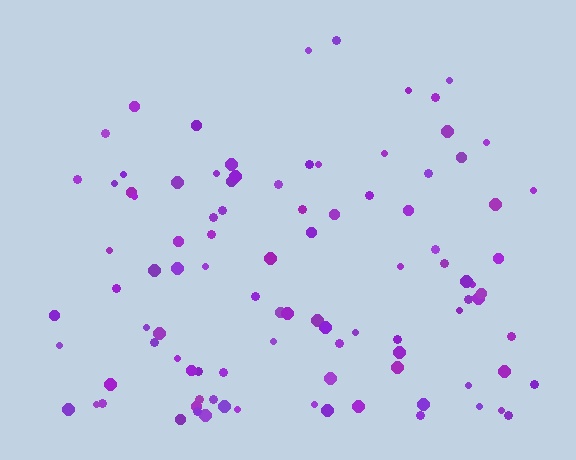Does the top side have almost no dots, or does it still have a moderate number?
Still a moderate number, just noticeably fewer than the bottom.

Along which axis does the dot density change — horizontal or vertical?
Vertical.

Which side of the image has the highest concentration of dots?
The bottom.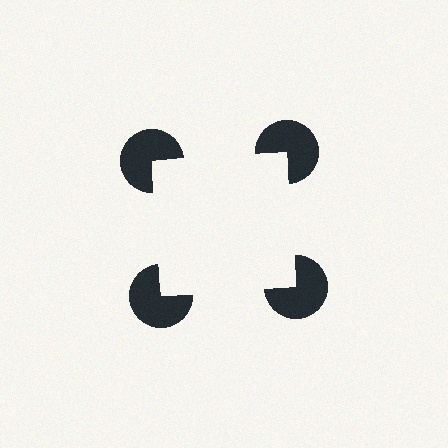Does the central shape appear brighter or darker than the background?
It typically appears slightly brighter than the background, even though no actual brightness change is drawn.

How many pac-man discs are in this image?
There are 4 — one at each vertex of the illusory square.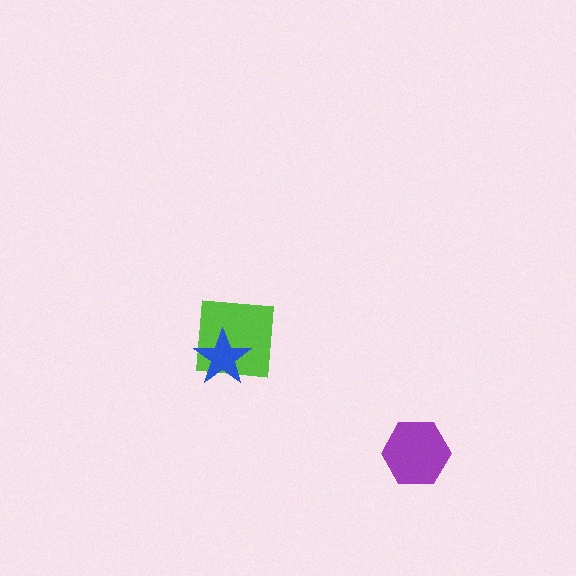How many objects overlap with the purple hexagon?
0 objects overlap with the purple hexagon.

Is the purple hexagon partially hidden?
No, no other shape covers it.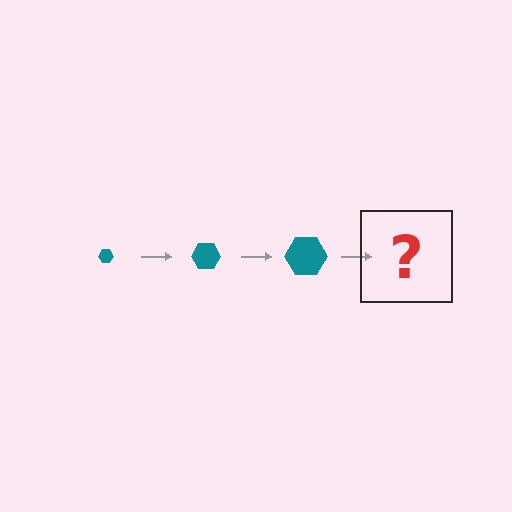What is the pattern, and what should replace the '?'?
The pattern is that the hexagon gets progressively larger each step. The '?' should be a teal hexagon, larger than the previous one.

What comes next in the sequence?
The next element should be a teal hexagon, larger than the previous one.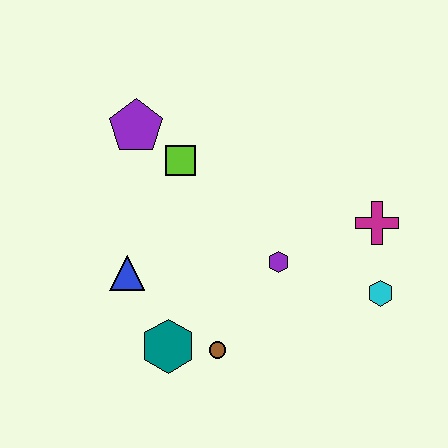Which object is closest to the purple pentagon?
The lime square is closest to the purple pentagon.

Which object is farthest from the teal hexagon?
The magenta cross is farthest from the teal hexagon.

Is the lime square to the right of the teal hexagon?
Yes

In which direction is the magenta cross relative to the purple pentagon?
The magenta cross is to the right of the purple pentagon.